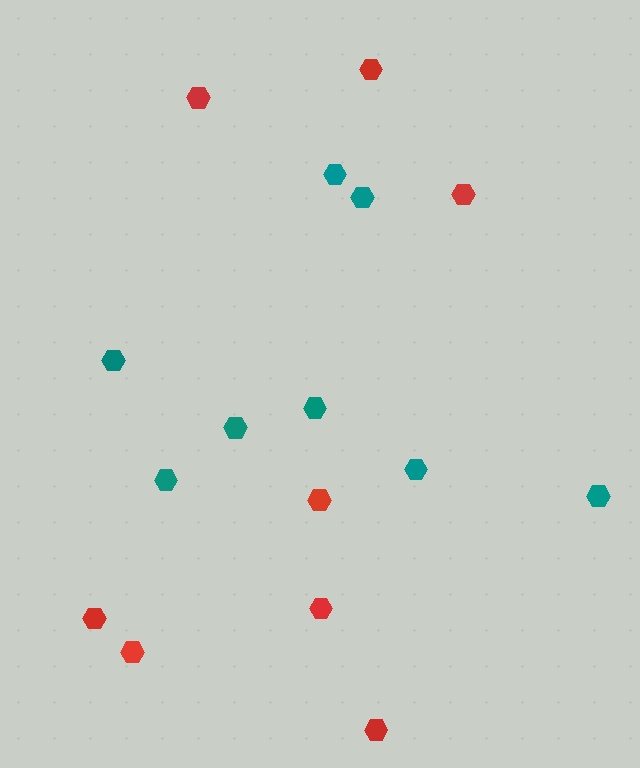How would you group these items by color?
There are 2 groups: one group of teal hexagons (8) and one group of red hexagons (8).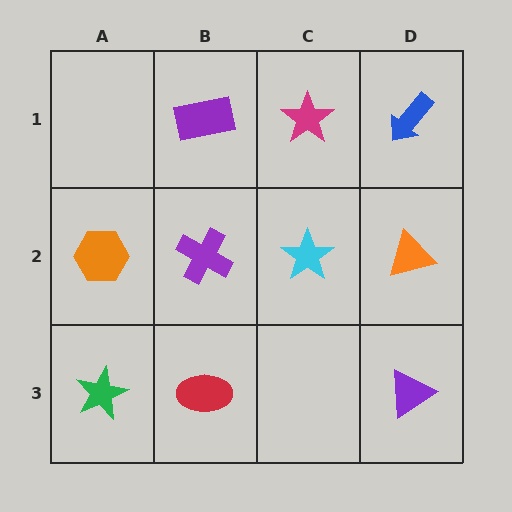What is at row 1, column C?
A magenta star.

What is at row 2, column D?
An orange triangle.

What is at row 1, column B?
A purple rectangle.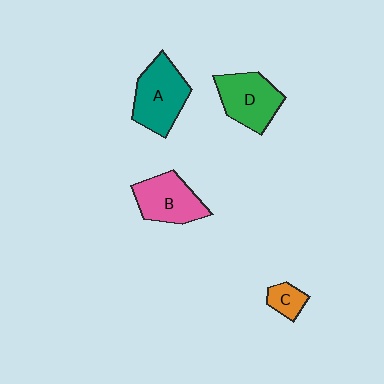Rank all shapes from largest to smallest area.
From largest to smallest: A (teal), D (green), B (pink), C (orange).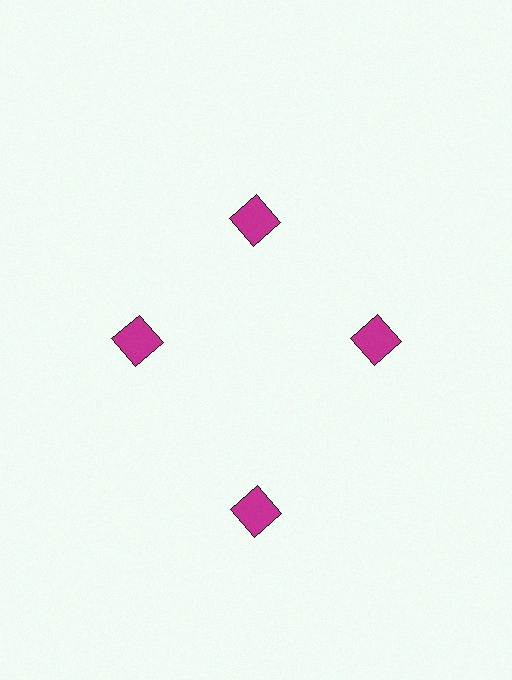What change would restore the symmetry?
The symmetry would be restored by moving it inward, back onto the ring so that all 4 squares sit at equal angles and equal distance from the center.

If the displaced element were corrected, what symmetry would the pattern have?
It would have 4-fold rotational symmetry — the pattern would map onto itself every 90 degrees.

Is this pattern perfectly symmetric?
No. The 4 magenta squares are arranged in a ring, but one element near the 6 o'clock position is pushed outward from the center, breaking the 4-fold rotational symmetry.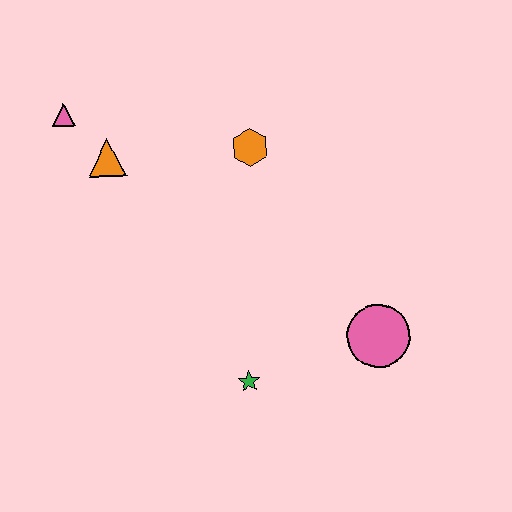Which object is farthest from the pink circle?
The pink triangle is farthest from the pink circle.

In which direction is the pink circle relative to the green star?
The pink circle is to the right of the green star.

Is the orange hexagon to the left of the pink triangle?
No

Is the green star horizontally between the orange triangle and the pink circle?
Yes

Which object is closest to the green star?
The pink circle is closest to the green star.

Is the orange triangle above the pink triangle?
No